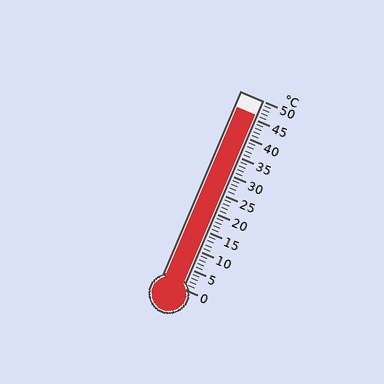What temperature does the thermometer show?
The thermometer shows approximately 46°C.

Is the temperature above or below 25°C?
The temperature is above 25°C.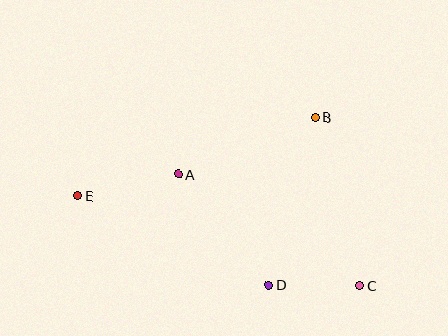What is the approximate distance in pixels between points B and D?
The distance between B and D is approximately 174 pixels.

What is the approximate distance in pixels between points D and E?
The distance between D and E is approximately 211 pixels.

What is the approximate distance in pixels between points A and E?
The distance between A and E is approximately 103 pixels.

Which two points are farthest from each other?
Points C and E are farthest from each other.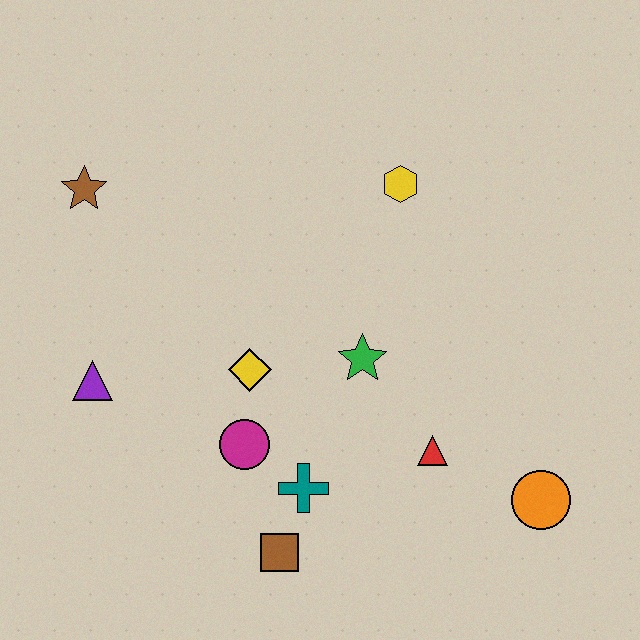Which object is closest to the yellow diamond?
The magenta circle is closest to the yellow diamond.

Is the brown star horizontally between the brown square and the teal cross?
No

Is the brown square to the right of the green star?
No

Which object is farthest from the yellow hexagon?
The brown square is farthest from the yellow hexagon.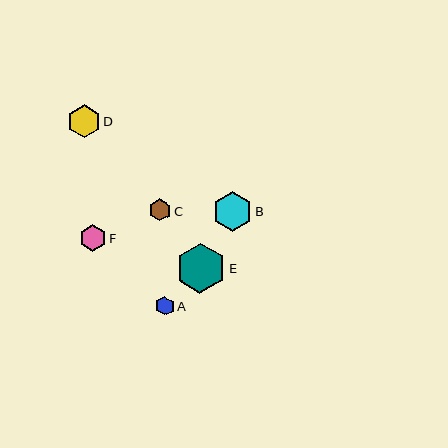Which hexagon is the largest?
Hexagon E is the largest with a size of approximately 50 pixels.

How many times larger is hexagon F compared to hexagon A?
Hexagon F is approximately 1.4 times the size of hexagon A.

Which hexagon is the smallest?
Hexagon A is the smallest with a size of approximately 19 pixels.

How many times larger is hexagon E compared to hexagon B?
Hexagon E is approximately 1.3 times the size of hexagon B.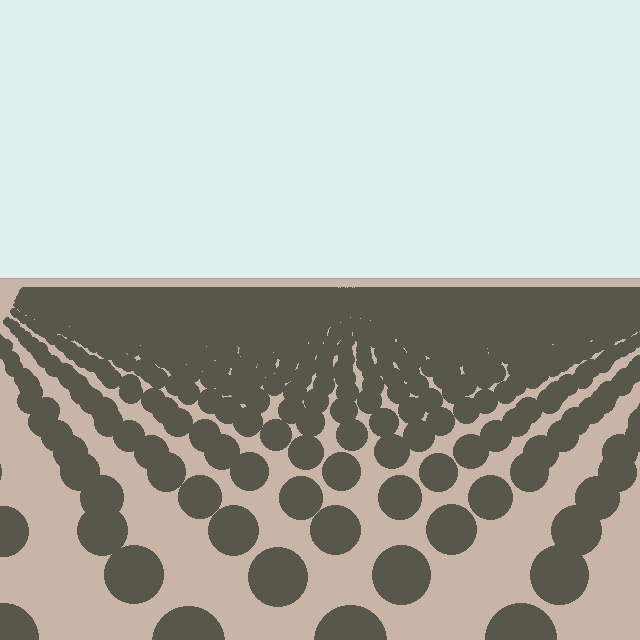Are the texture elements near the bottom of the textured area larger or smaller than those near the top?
Larger. Near the bottom, elements are closer to the viewer and appear at a bigger on-screen size.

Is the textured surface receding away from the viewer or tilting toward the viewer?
The surface is receding away from the viewer. Texture elements get smaller and denser toward the top.